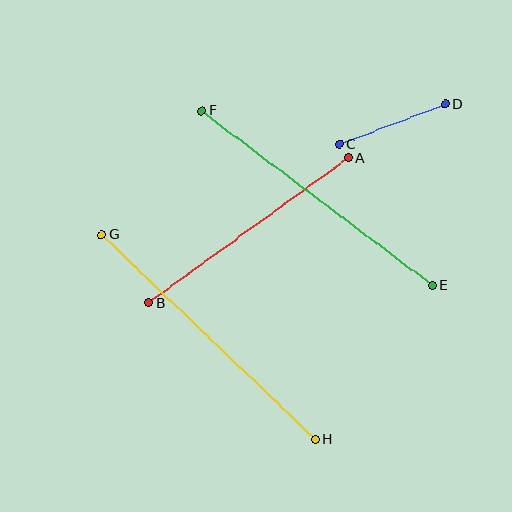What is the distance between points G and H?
The distance is approximately 296 pixels.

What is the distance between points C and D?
The distance is approximately 113 pixels.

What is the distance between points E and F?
The distance is approximately 289 pixels.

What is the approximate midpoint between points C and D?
The midpoint is at approximately (392, 124) pixels.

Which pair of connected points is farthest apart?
Points G and H are farthest apart.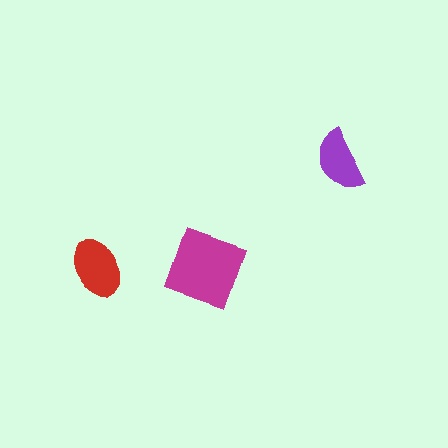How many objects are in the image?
There are 3 objects in the image.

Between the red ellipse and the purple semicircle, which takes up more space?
The red ellipse.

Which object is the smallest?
The purple semicircle.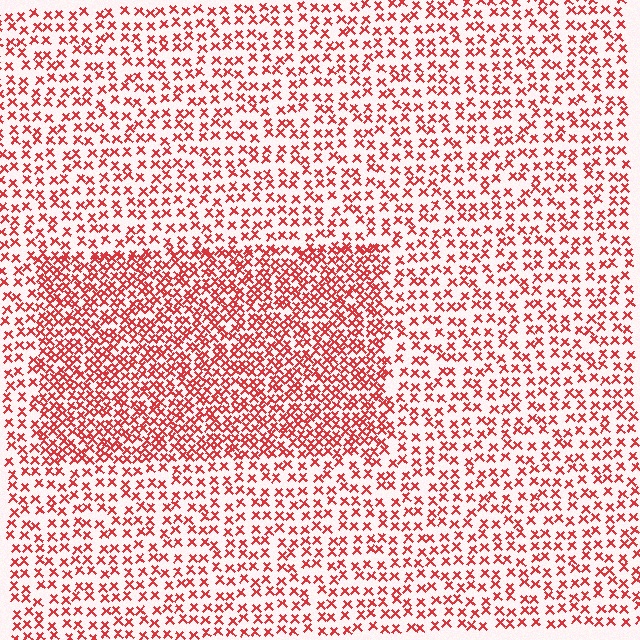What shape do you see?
I see a rectangle.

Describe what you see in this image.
The image contains small red elements arranged at two different densities. A rectangle-shaped region is visible where the elements are more densely packed than the surrounding area.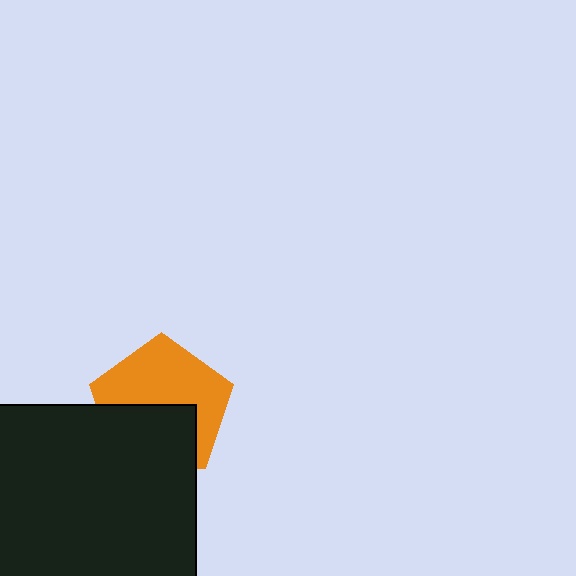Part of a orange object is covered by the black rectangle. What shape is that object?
It is a pentagon.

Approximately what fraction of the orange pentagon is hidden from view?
Roughly 44% of the orange pentagon is hidden behind the black rectangle.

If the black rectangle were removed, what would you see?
You would see the complete orange pentagon.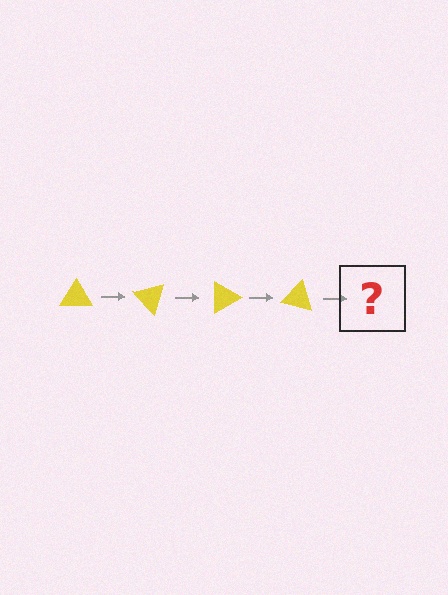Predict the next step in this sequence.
The next step is a yellow triangle rotated 180 degrees.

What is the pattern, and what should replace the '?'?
The pattern is that the triangle rotates 45 degrees each step. The '?' should be a yellow triangle rotated 180 degrees.